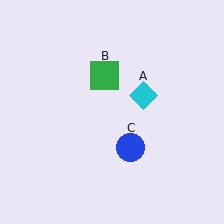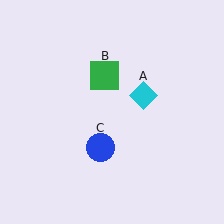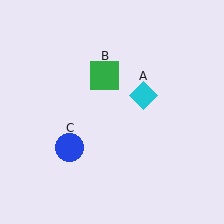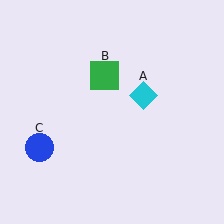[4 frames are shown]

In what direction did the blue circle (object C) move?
The blue circle (object C) moved left.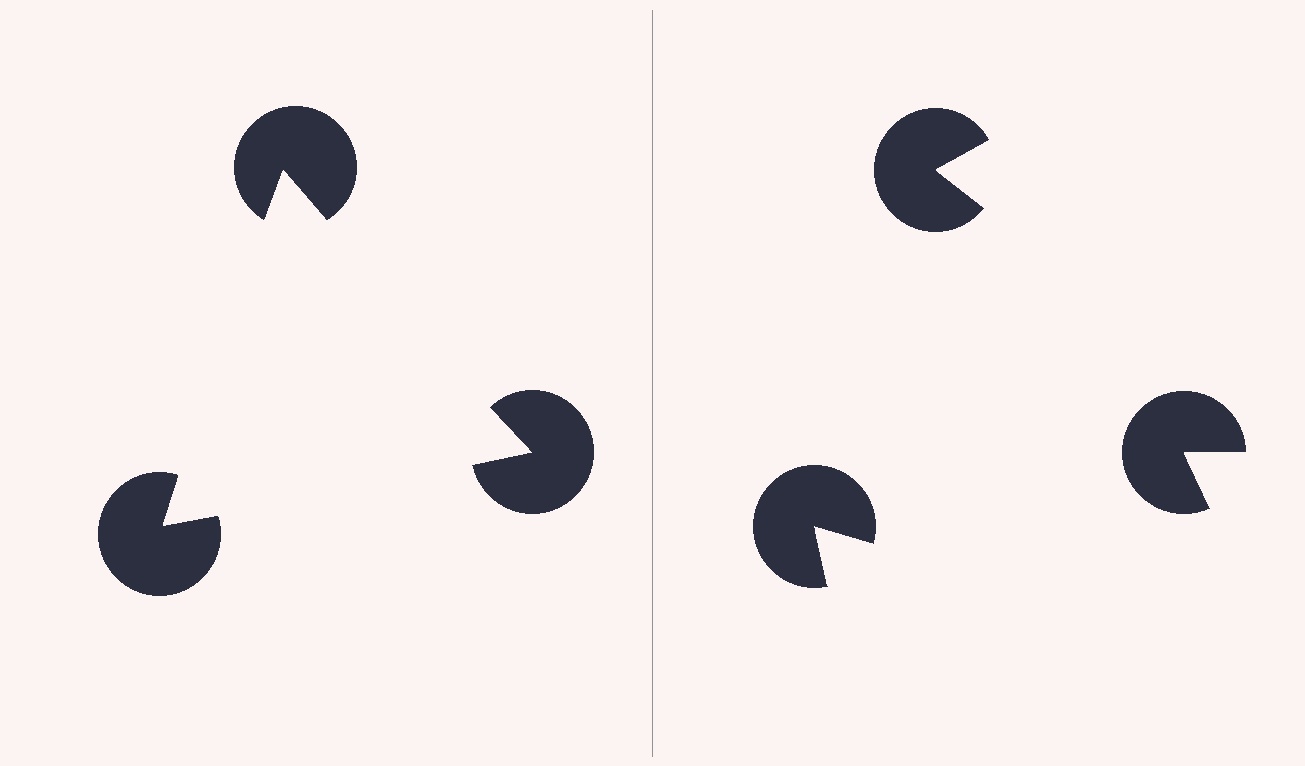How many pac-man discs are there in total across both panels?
6 — 3 on each side.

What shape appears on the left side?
An illusory triangle.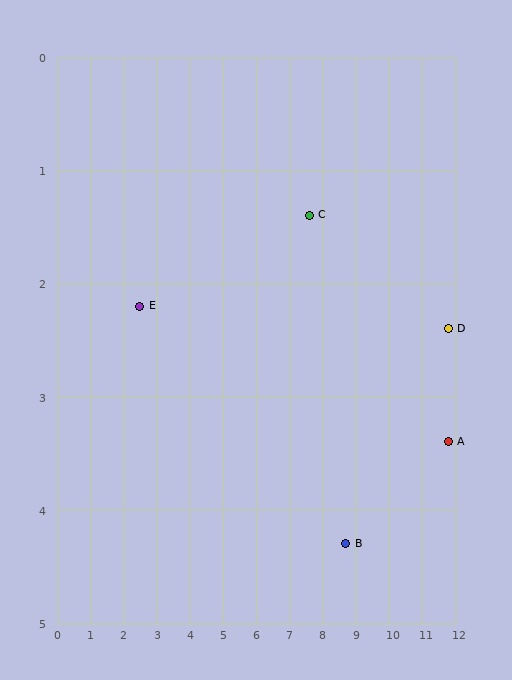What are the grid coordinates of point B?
Point B is at approximately (8.7, 4.3).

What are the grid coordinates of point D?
Point D is at approximately (11.8, 2.4).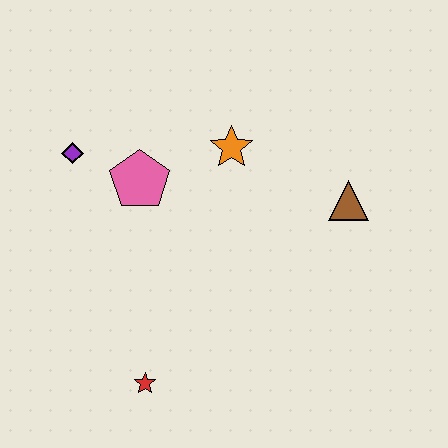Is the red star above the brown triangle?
No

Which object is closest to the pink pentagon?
The purple diamond is closest to the pink pentagon.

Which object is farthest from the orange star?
The red star is farthest from the orange star.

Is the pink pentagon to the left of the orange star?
Yes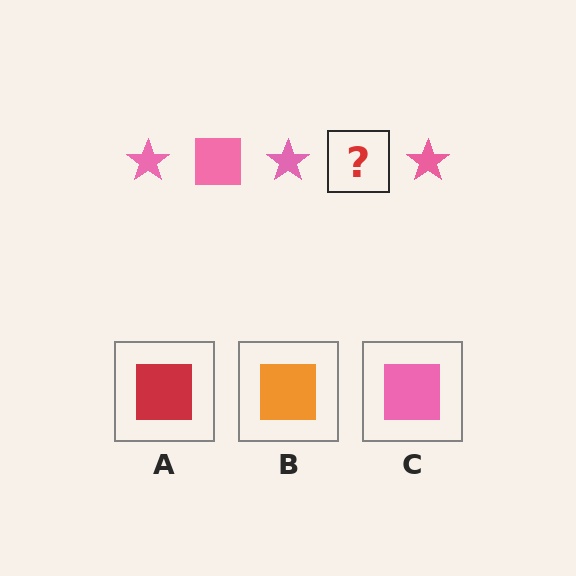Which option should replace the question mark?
Option C.